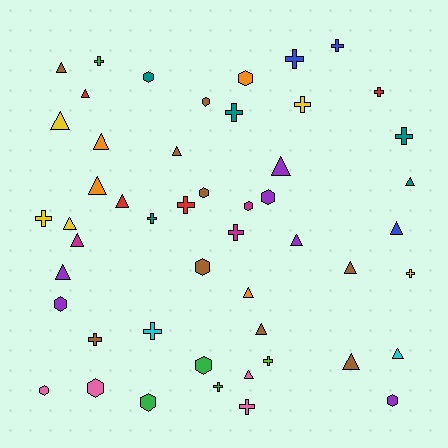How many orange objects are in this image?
There are 4 orange objects.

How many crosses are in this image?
There are 17 crosses.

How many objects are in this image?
There are 50 objects.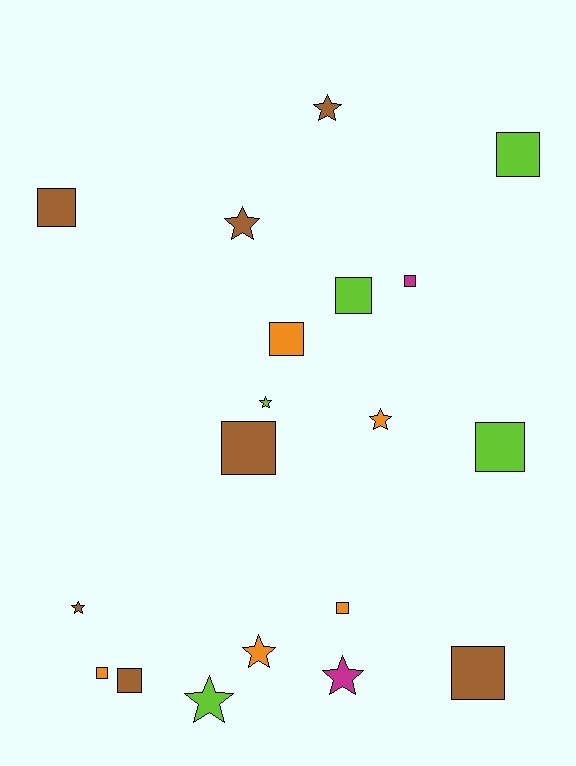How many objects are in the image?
There are 19 objects.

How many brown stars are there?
There are 3 brown stars.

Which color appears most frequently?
Brown, with 7 objects.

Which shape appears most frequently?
Square, with 11 objects.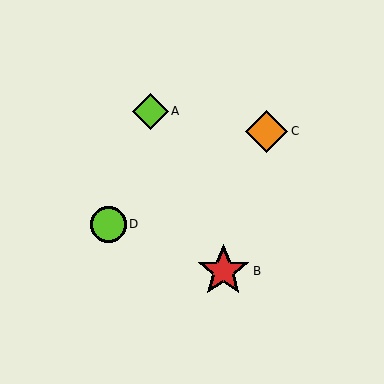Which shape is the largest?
The red star (labeled B) is the largest.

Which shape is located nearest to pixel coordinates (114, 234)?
The lime circle (labeled D) at (108, 224) is nearest to that location.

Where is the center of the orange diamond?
The center of the orange diamond is at (267, 131).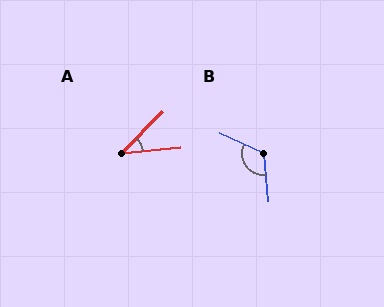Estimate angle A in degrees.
Approximately 40 degrees.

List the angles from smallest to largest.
A (40°), B (120°).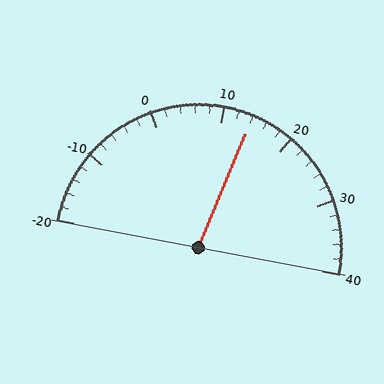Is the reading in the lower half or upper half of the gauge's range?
The reading is in the upper half of the range (-20 to 40).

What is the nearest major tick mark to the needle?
The nearest major tick mark is 10.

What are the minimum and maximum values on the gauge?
The gauge ranges from -20 to 40.